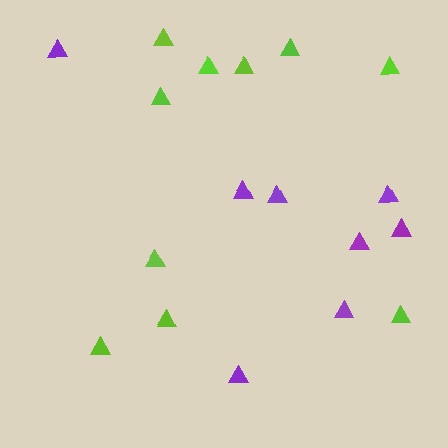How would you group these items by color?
There are 2 groups: one group of lime triangles (10) and one group of purple triangles (8).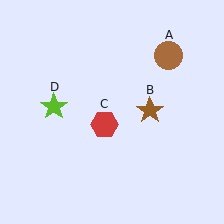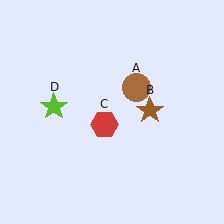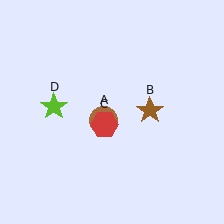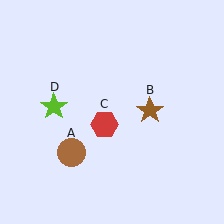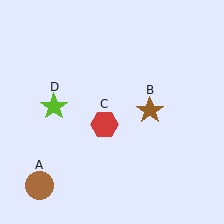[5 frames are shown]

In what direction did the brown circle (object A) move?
The brown circle (object A) moved down and to the left.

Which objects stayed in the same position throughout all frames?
Brown star (object B) and red hexagon (object C) and lime star (object D) remained stationary.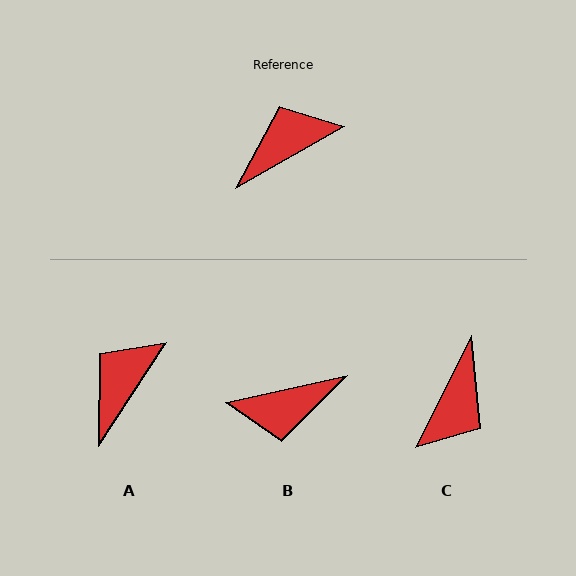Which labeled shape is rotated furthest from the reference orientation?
B, about 163 degrees away.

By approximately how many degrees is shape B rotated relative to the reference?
Approximately 163 degrees counter-clockwise.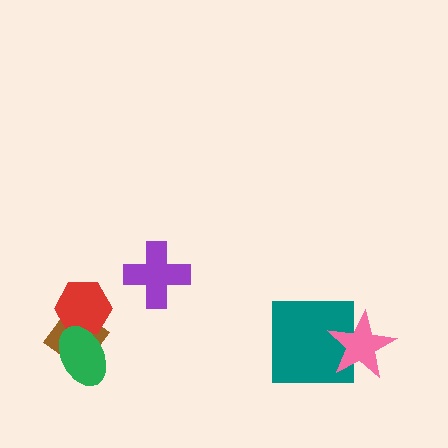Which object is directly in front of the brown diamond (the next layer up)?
The red hexagon is directly in front of the brown diamond.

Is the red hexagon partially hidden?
Yes, it is partially covered by another shape.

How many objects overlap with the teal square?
1 object overlaps with the teal square.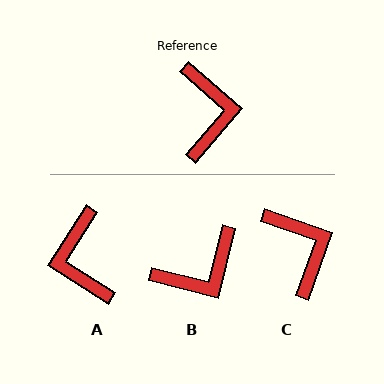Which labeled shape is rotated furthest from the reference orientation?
A, about 172 degrees away.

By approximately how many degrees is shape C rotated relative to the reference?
Approximately 21 degrees counter-clockwise.